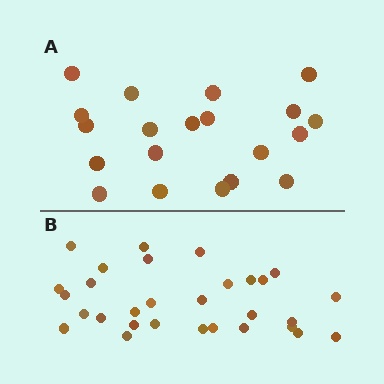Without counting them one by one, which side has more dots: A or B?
Region B (the bottom region) has more dots.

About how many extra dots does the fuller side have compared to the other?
Region B has roughly 10 or so more dots than region A.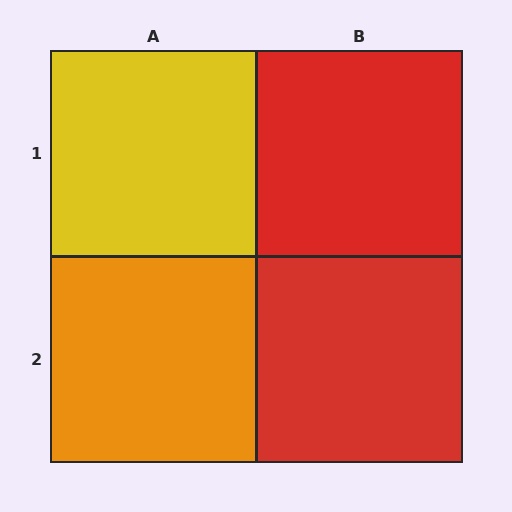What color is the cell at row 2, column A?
Orange.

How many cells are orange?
1 cell is orange.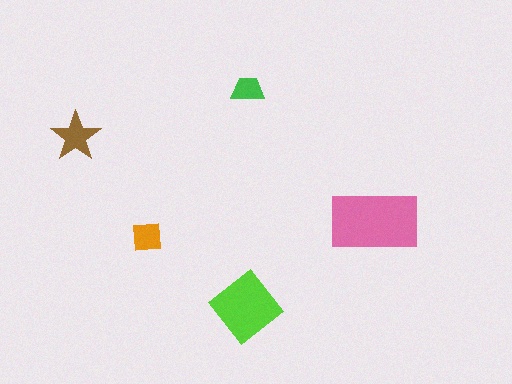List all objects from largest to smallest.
The pink rectangle, the lime diamond, the brown star, the orange square, the green trapezoid.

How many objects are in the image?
There are 5 objects in the image.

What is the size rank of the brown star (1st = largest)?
3rd.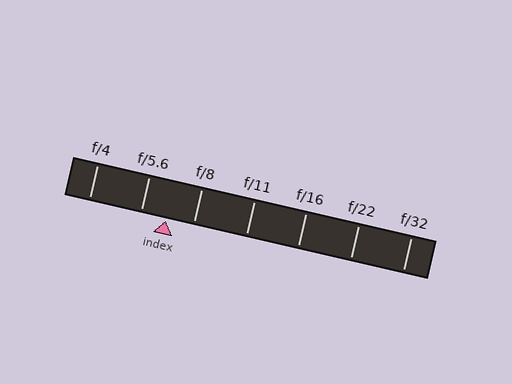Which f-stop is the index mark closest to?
The index mark is closest to f/5.6.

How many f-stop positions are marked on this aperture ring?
There are 7 f-stop positions marked.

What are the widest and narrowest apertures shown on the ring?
The widest aperture shown is f/4 and the narrowest is f/32.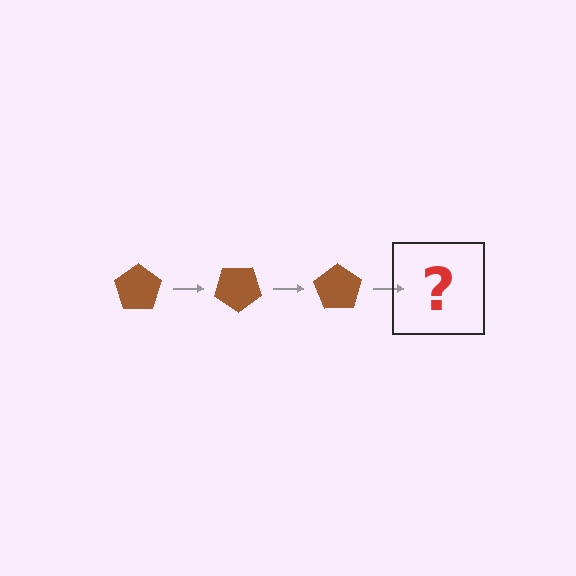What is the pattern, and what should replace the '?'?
The pattern is that the pentagon rotates 35 degrees each step. The '?' should be a brown pentagon rotated 105 degrees.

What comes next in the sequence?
The next element should be a brown pentagon rotated 105 degrees.